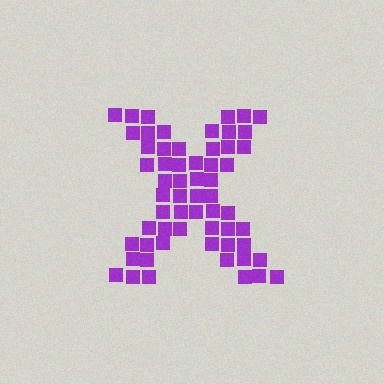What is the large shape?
The large shape is the letter X.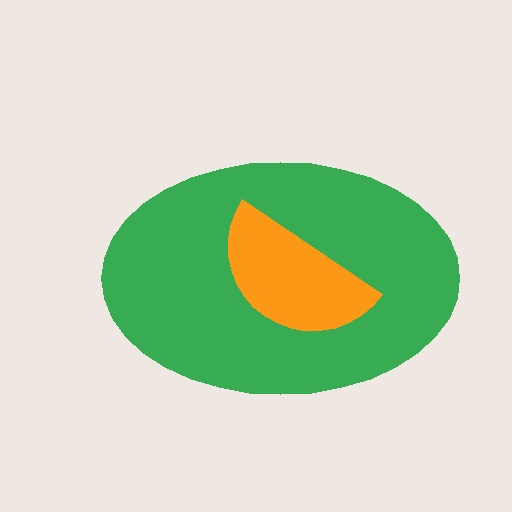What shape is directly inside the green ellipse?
The orange semicircle.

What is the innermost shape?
The orange semicircle.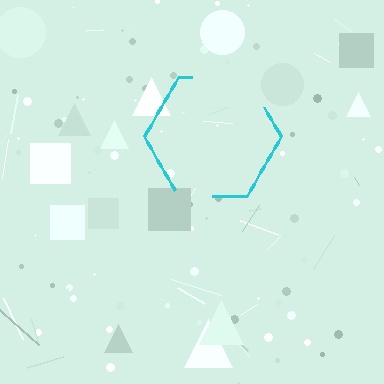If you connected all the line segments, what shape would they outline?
They would outline a hexagon.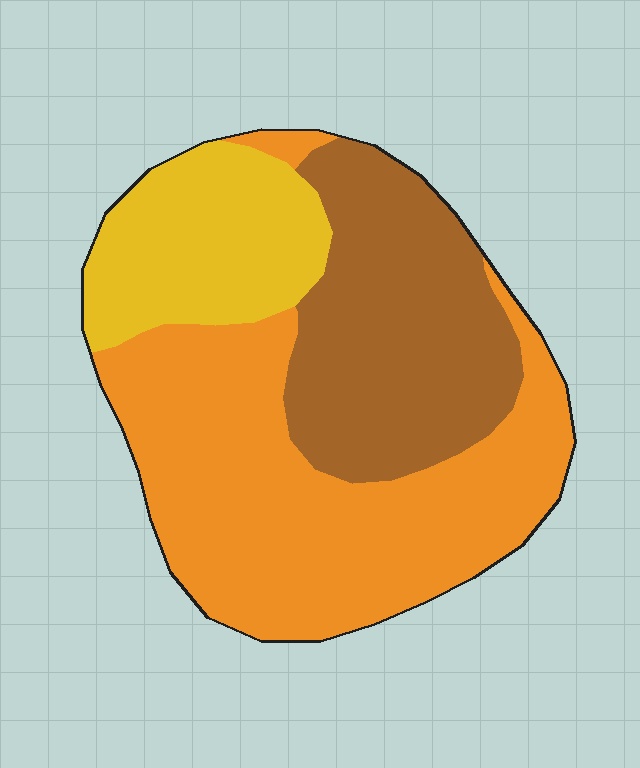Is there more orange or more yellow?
Orange.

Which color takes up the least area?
Yellow, at roughly 20%.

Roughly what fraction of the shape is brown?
Brown covers roughly 30% of the shape.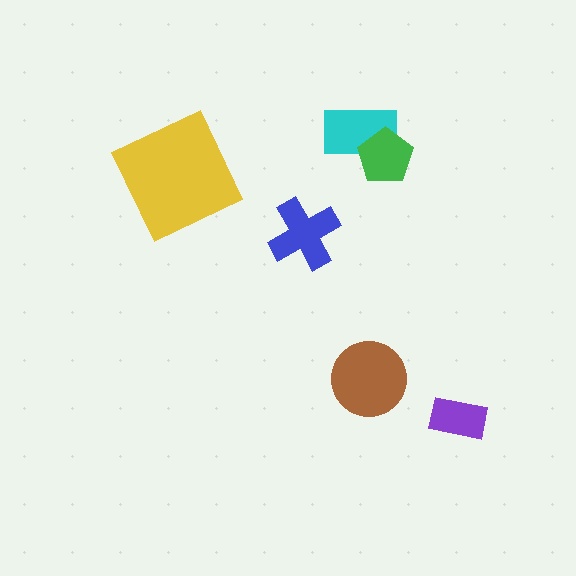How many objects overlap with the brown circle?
0 objects overlap with the brown circle.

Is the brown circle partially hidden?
No, no other shape covers it.